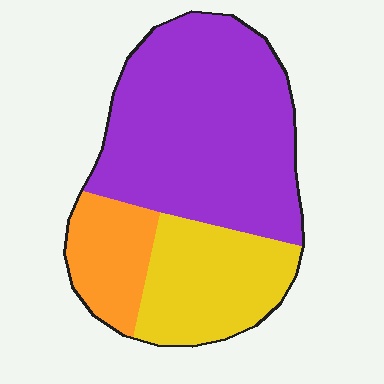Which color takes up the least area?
Orange, at roughly 15%.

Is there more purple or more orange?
Purple.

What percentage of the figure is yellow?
Yellow covers around 25% of the figure.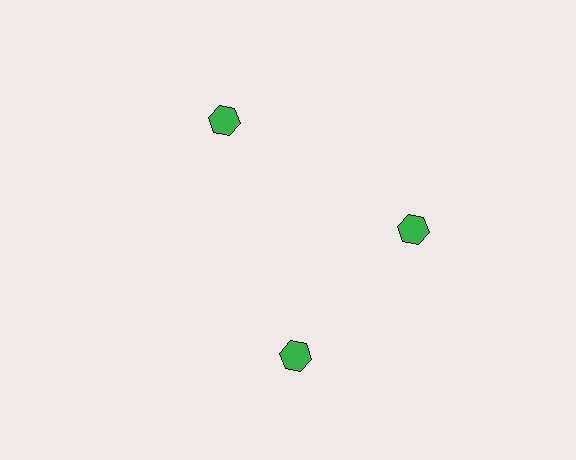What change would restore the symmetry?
The symmetry would be restored by rotating it back into even spacing with its neighbors so that all 3 hexagons sit at equal angles and equal distance from the center.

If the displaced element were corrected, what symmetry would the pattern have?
It would have 3-fold rotational symmetry — the pattern would map onto itself every 120 degrees.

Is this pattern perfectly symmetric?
No. The 3 green hexagons are arranged in a ring, but one element near the 7 o'clock position is rotated out of alignment along the ring, breaking the 3-fold rotational symmetry.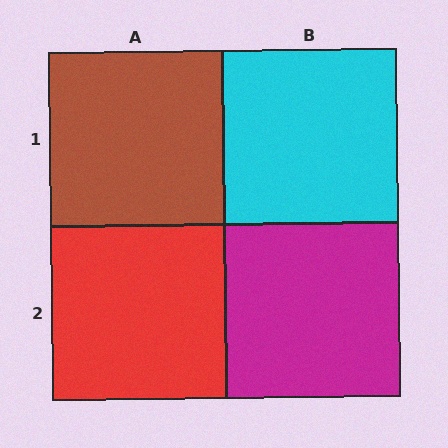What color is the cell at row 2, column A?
Red.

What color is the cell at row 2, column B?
Magenta.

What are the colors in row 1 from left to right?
Brown, cyan.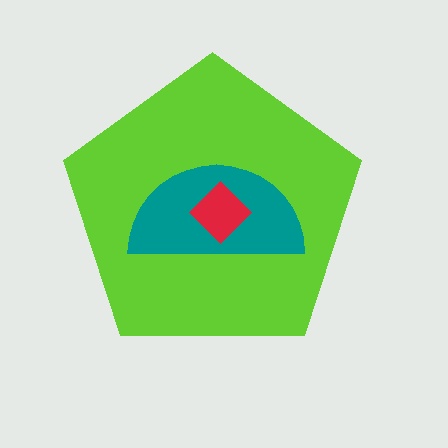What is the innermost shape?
The red diamond.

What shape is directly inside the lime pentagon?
The teal semicircle.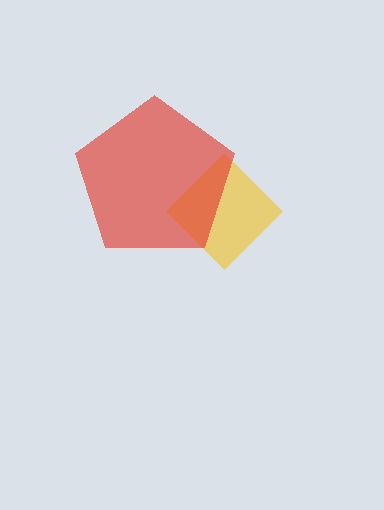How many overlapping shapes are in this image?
There are 2 overlapping shapes in the image.